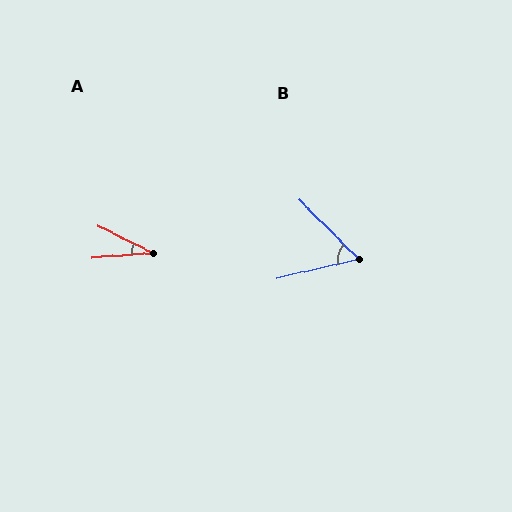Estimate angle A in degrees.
Approximately 30 degrees.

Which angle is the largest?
B, at approximately 58 degrees.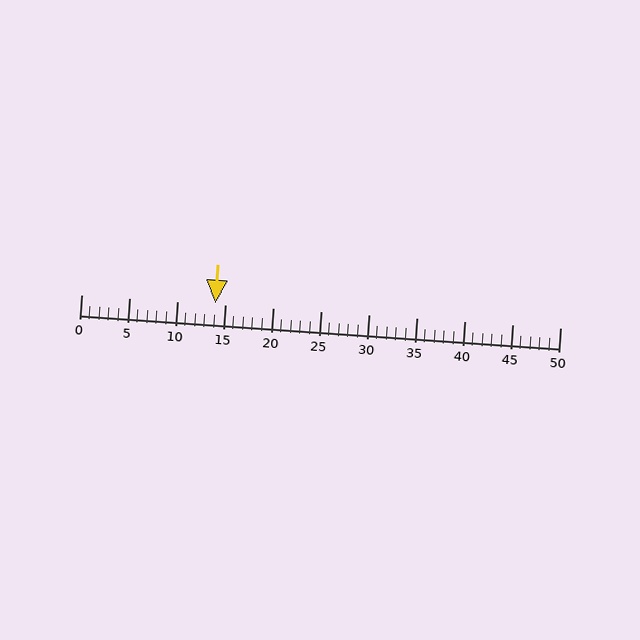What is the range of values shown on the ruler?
The ruler shows values from 0 to 50.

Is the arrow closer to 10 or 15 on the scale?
The arrow is closer to 15.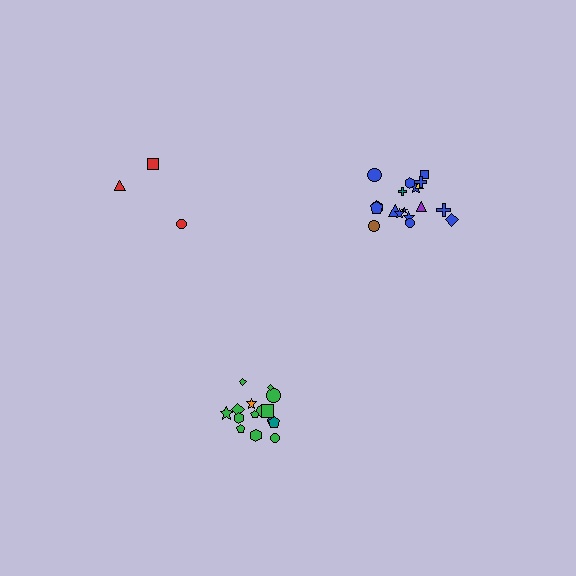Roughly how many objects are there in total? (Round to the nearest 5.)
Roughly 35 objects in total.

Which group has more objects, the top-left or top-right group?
The top-right group.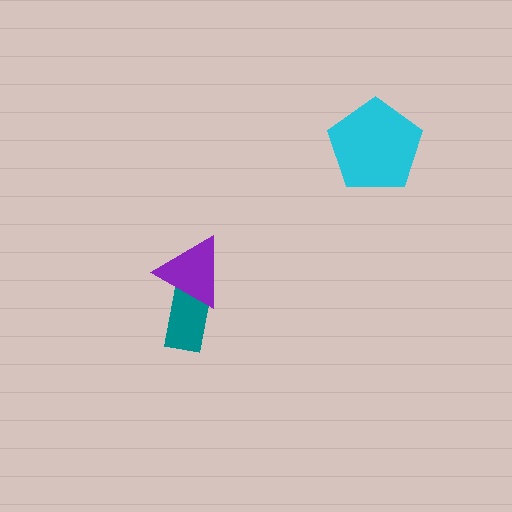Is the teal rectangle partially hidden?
Yes, it is partially covered by another shape.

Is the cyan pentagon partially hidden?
No, no other shape covers it.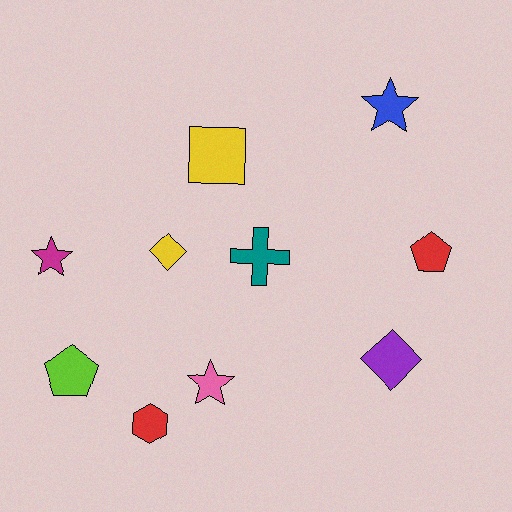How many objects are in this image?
There are 10 objects.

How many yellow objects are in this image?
There are 2 yellow objects.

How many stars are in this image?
There are 3 stars.